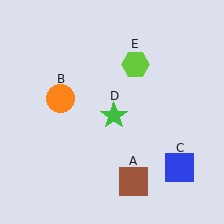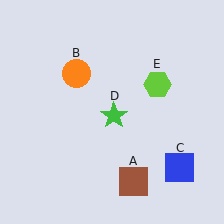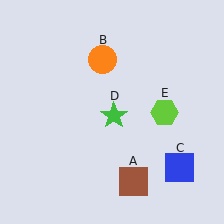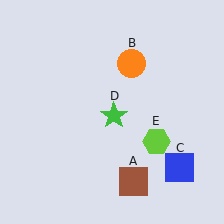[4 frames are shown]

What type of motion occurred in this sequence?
The orange circle (object B), lime hexagon (object E) rotated clockwise around the center of the scene.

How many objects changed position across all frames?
2 objects changed position: orange circle (object B), lime hexagon (object E).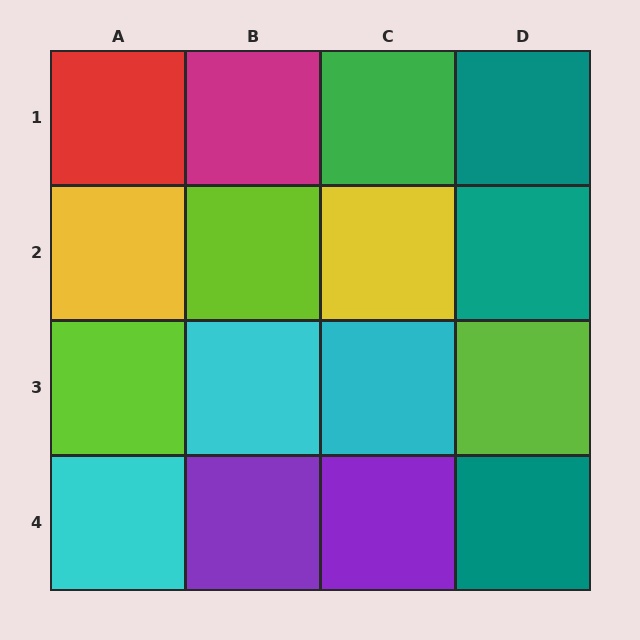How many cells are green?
1 cell is green.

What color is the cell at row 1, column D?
Teal.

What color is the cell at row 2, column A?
Yellow.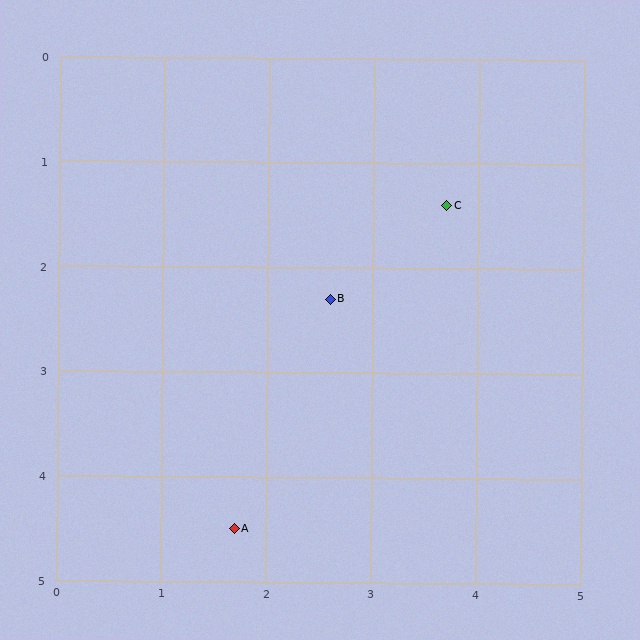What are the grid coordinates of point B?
Point B is at approximately (2.6, 2.3).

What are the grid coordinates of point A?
Point A is at approximately (1.7, 4.5).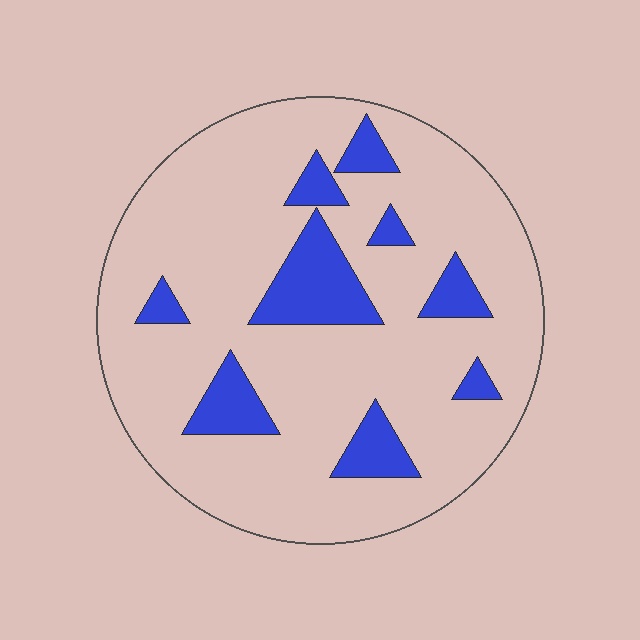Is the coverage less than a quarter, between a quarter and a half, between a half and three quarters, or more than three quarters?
Less than a quarter.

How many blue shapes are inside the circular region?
9.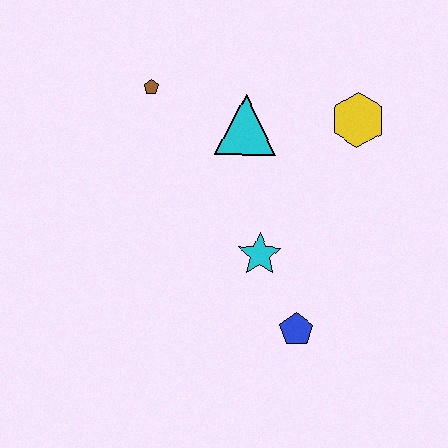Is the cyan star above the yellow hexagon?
No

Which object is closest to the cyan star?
The blue pentagon is closest to the cyan star.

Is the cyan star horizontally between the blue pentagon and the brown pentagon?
Yes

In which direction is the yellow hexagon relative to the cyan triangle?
The yellow hexagon is to the right of the cyan triangle.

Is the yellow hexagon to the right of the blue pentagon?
Yes